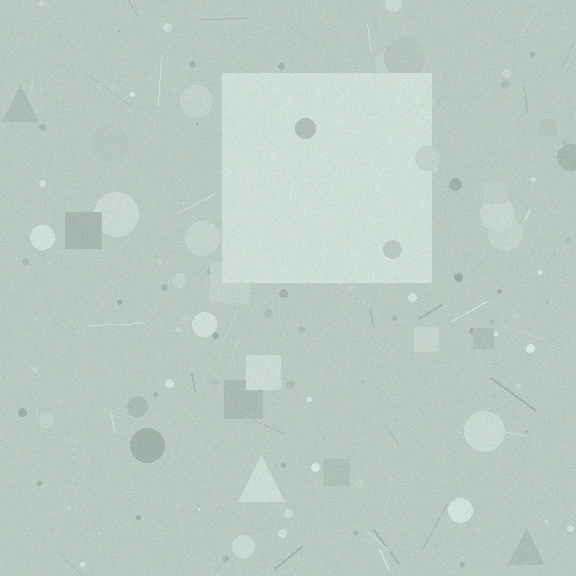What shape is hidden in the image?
A square is hidden in the image.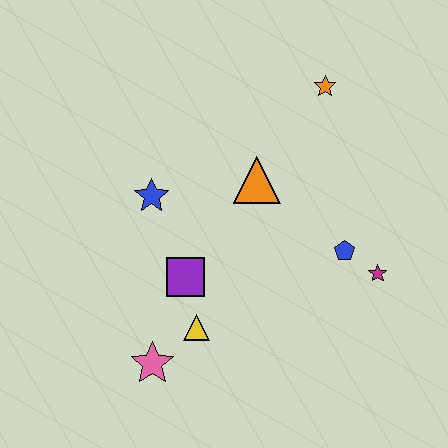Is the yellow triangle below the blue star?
Yes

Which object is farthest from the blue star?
The magenta star is farthest from the blue star.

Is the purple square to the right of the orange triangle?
No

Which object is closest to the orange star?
The orange triangle is closest to the orange star.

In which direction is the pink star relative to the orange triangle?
The pink star is below the orange triangle.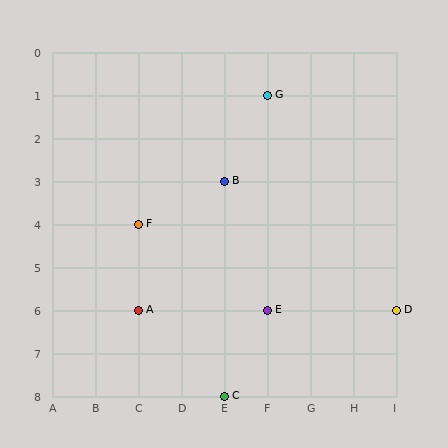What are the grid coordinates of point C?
Point C is at grid coordinates (E, 8).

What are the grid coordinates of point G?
Point G is at grid coordinates (F, 1).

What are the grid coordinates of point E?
Point E is at grid coordinates (F, 6).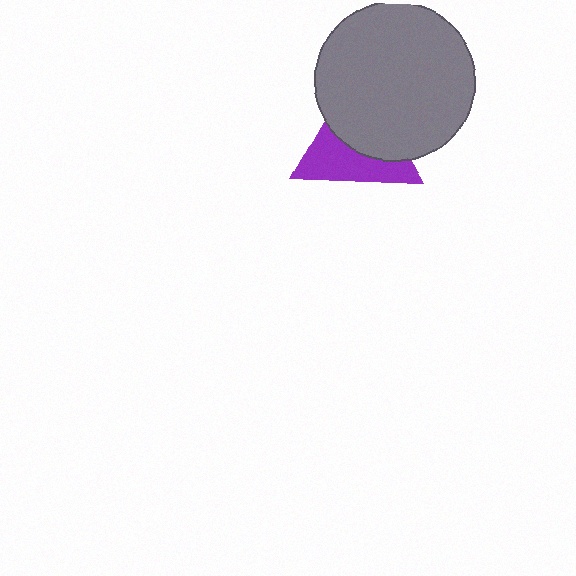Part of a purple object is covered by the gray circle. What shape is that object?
It is a triangle.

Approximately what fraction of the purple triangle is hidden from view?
Roughly 52% of the purple triangle is hidden behind the gray circle.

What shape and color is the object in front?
The object in front is a gray circle.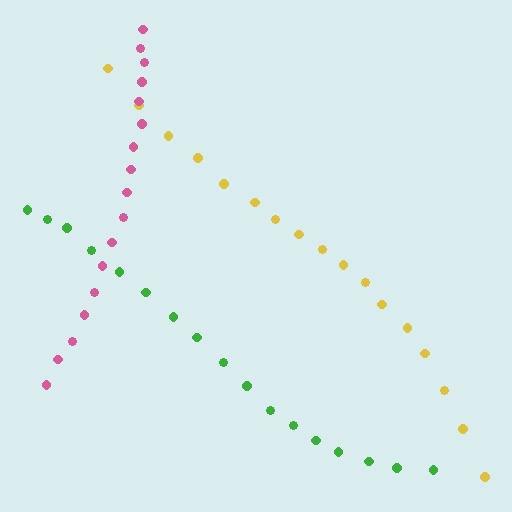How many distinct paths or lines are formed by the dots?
There are 3 distinct paths.